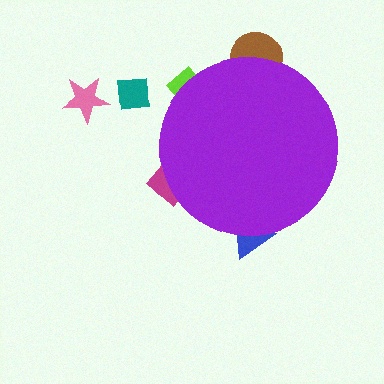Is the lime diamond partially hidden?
Yes, the lime diamond is partially hidden behind the purple circle.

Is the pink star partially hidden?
No, the pink star is fully visible.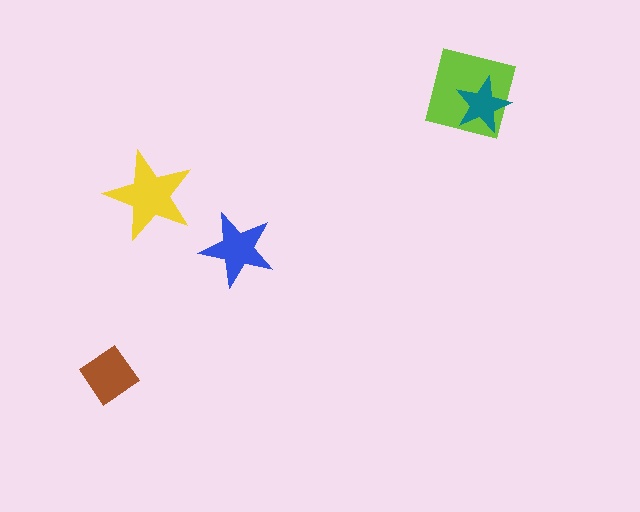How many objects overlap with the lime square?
1 object overlaps with the lime square.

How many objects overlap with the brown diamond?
0 objects overlap with the brown diamond.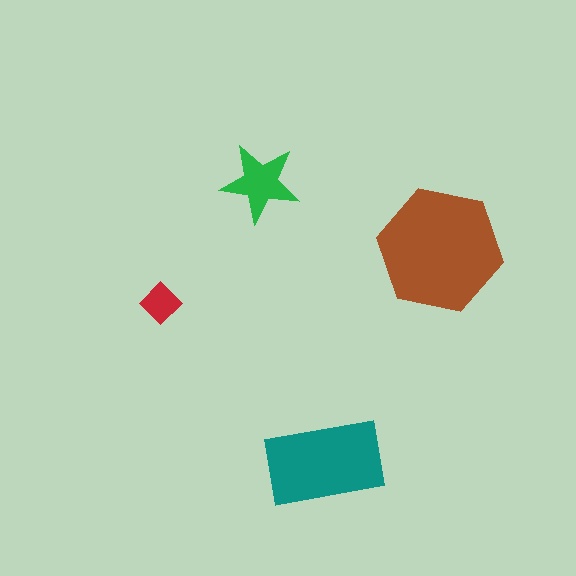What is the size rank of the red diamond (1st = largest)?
4th.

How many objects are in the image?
There are 4 objects in the image.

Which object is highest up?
The green star is topmost.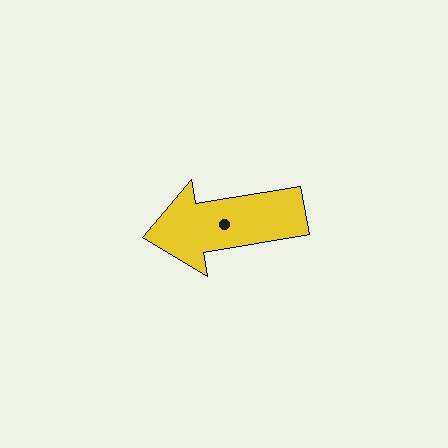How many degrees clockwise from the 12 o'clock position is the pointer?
Approximately 260 degrees.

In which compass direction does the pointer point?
West.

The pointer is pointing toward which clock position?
Roughly 9 o'clock.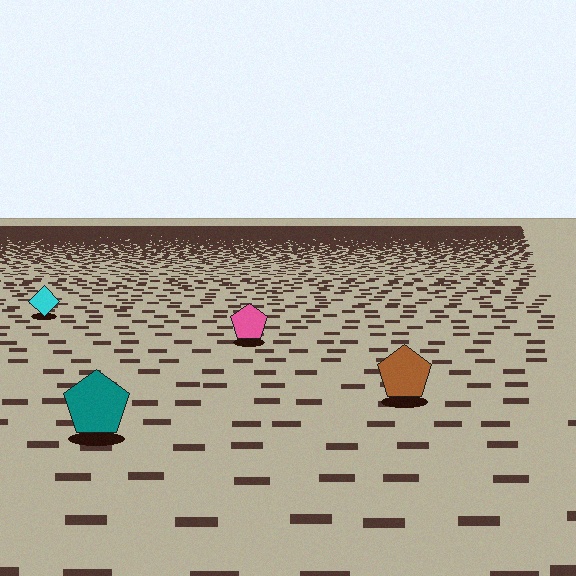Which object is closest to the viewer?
The teal pentagon is closest. The texture marks near it are larger and more spread out.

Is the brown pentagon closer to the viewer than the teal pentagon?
No. The teal pentagon is closer — you can tell from the texture gradient: the ground texture is coarser near it.